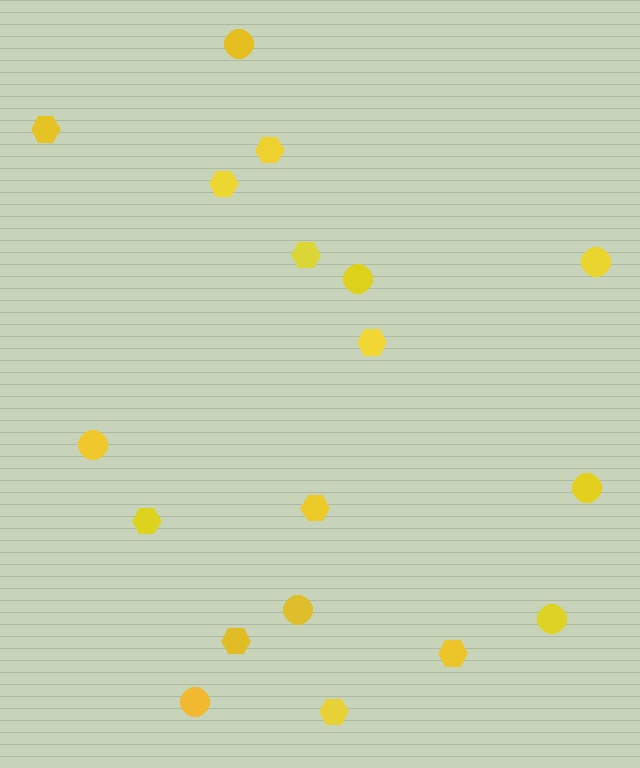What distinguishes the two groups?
There are 2 groups: one group of circles (8) and one group of hexagons (10).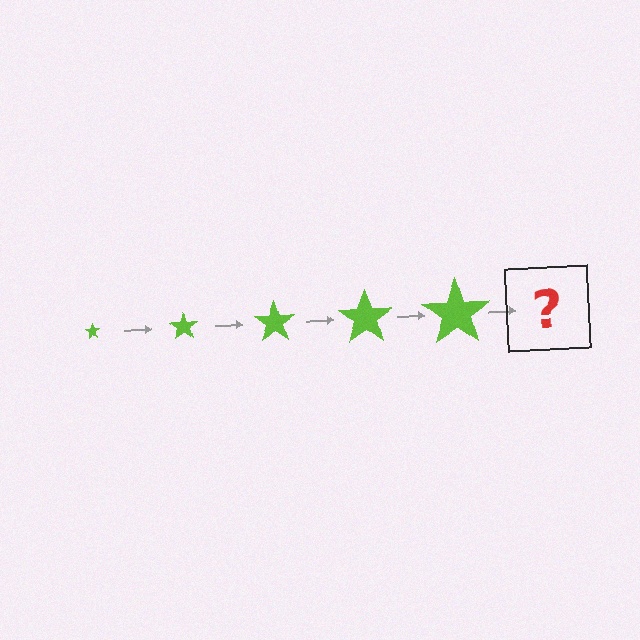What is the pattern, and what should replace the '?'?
The pattern is that the star gets progressively larger each step. The '?' should be a lime star, larger than the previous one.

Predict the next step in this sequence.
The next step is a lime star, larger than the previous one.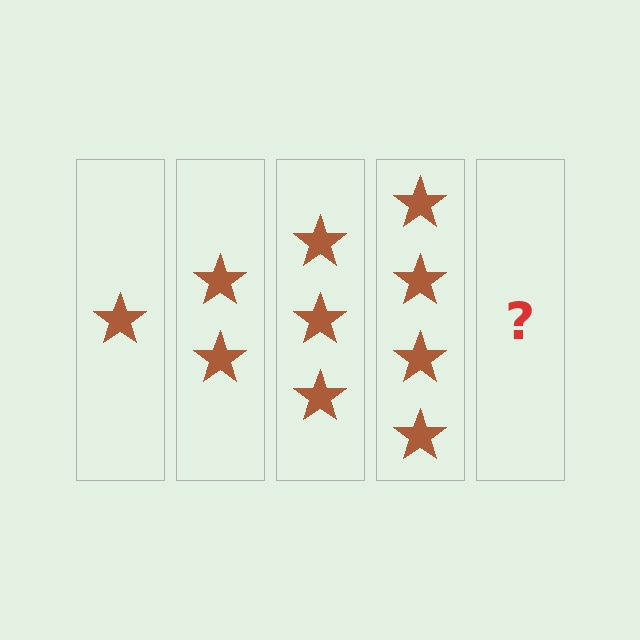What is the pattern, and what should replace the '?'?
The pattern is that each step adds one more star. The '?' should be 5 stars.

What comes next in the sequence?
The next element should be 5 stars.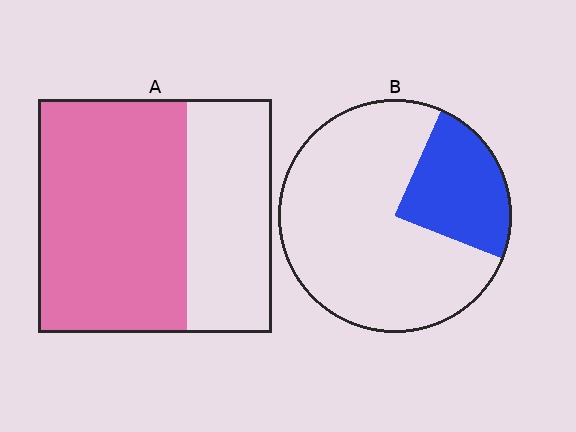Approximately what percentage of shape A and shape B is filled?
A is approximately 65% and B is approximately 25%.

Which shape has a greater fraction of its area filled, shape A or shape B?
Shape A.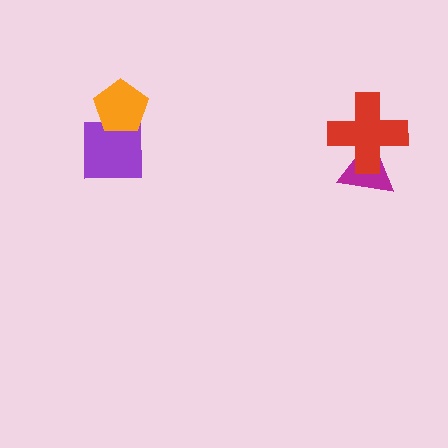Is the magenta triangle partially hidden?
Yes, it is partially covered by another shape.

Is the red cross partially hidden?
No, no other shape covers it.